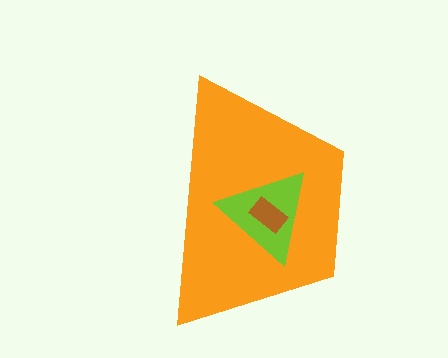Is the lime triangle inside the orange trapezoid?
Yes.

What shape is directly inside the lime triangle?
The brown rectangle.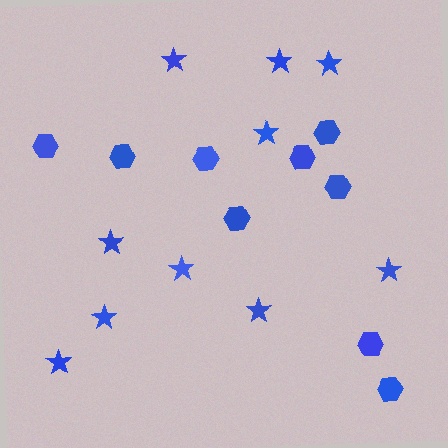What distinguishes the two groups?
There are 2 groups: one group of hexagons (9) and one group of stars (10).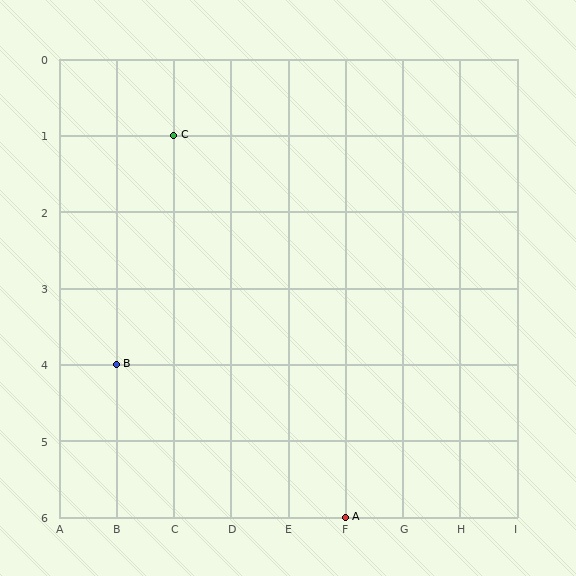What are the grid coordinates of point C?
Point C is at grid coordinates (C, 1).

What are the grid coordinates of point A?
Point A is at grid coordinates (F, 6).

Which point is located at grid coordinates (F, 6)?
Point A is at (F, 6).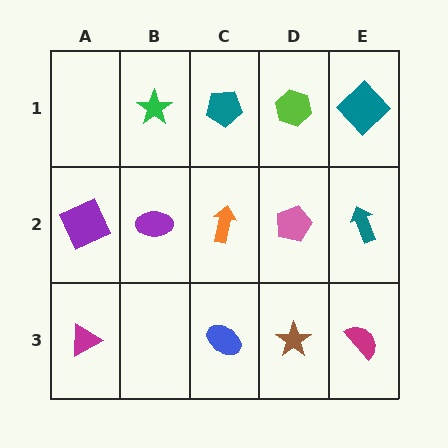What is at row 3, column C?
A blue ellipse.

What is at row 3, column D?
A brown star.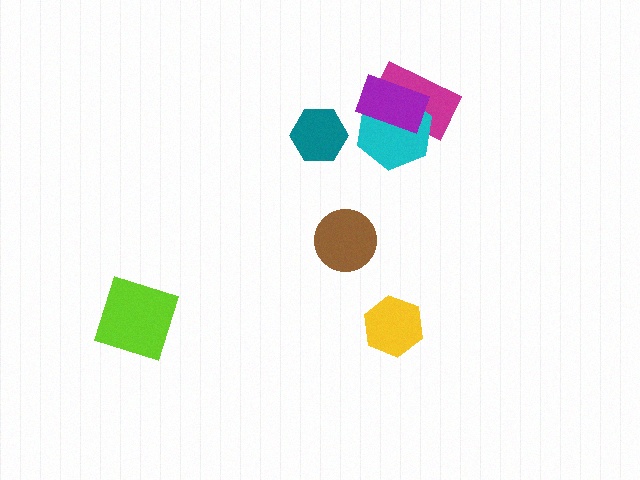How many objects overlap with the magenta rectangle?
2 objects overlap with the magenta rectangle.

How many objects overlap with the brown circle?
0 objects overlap with the brown circle.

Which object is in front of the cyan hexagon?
The purple rectangle is in front of the cyan hexagon.